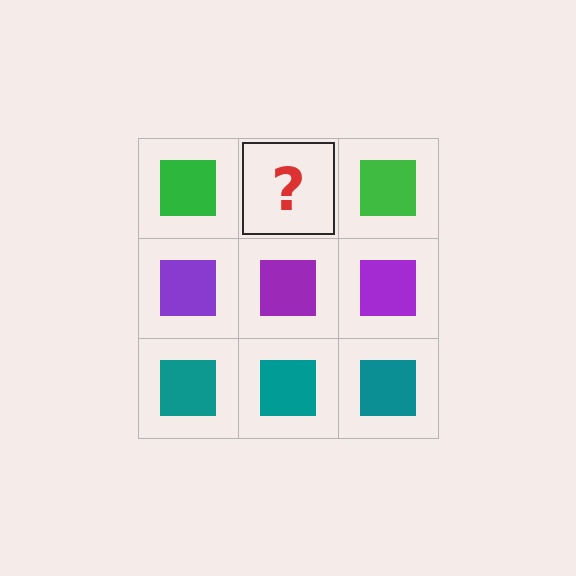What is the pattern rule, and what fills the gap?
The rule is that each row has a consistent color. The gap should be filled with a green square.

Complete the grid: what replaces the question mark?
The question mark should be replaced with a green square.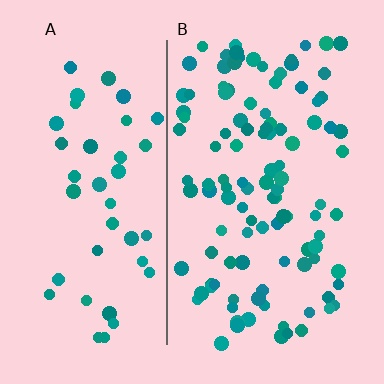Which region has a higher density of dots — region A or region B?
B (the right).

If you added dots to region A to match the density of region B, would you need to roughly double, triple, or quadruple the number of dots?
Approximately triple.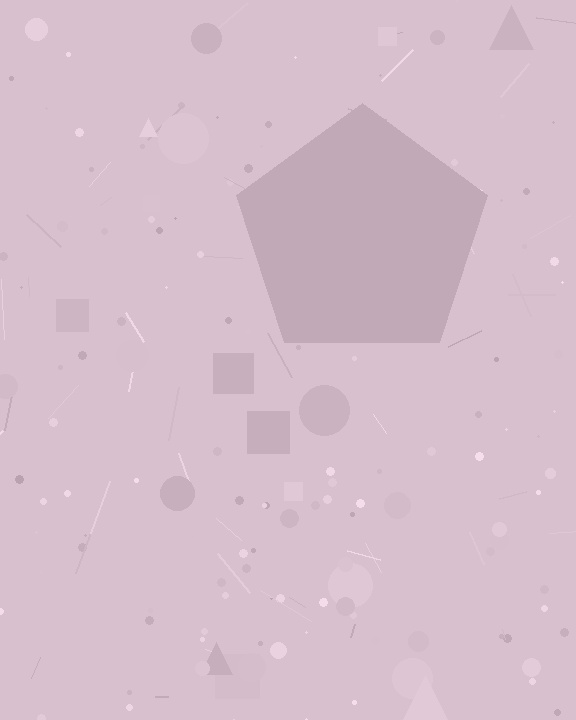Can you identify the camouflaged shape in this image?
The camouflaged shape is a pentagon.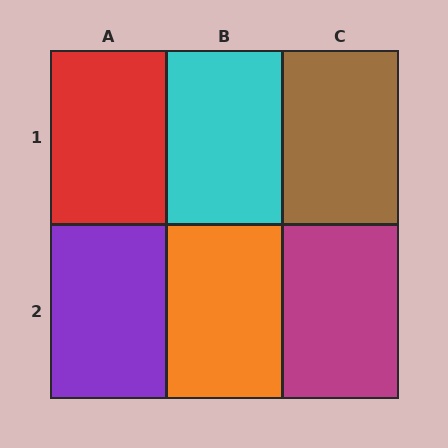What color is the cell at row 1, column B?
Cyan.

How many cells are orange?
1 cell is orange.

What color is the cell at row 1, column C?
Brown.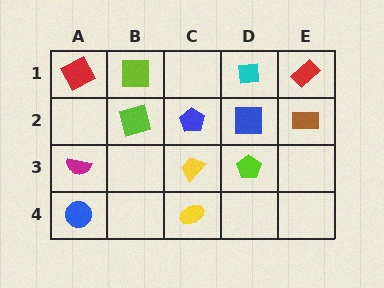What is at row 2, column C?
A blue pentagon.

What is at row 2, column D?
A blue square.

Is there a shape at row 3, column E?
No, that cell is empty.